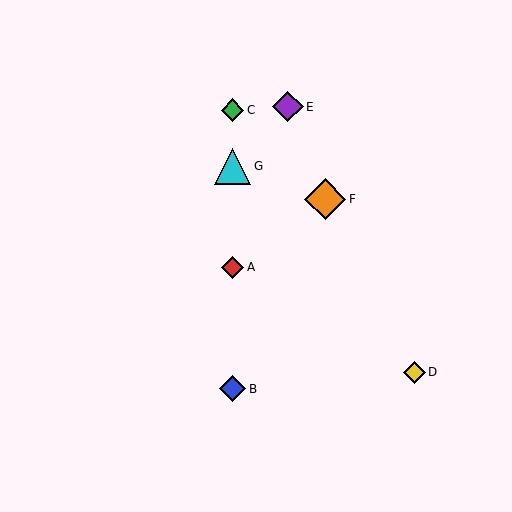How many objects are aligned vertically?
4 objects (A, B, C, G) are aligned vertically.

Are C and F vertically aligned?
No, C is at x≈233 and F is at x≈325.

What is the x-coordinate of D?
Object D is at x≈414.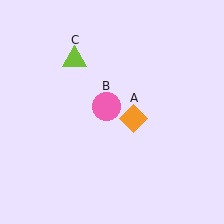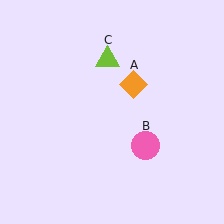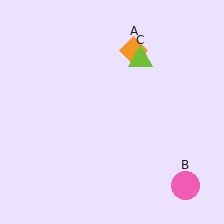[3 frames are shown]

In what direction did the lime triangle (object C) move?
The lime triangle (object C) moved right.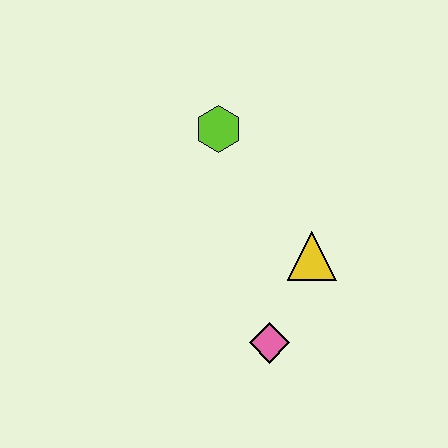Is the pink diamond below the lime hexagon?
Yes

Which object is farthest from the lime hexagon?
The pink diamond is farthest from the lime hexagon.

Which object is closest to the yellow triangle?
The pink diamond is closest to the yellow triangle.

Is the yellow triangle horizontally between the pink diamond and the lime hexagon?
No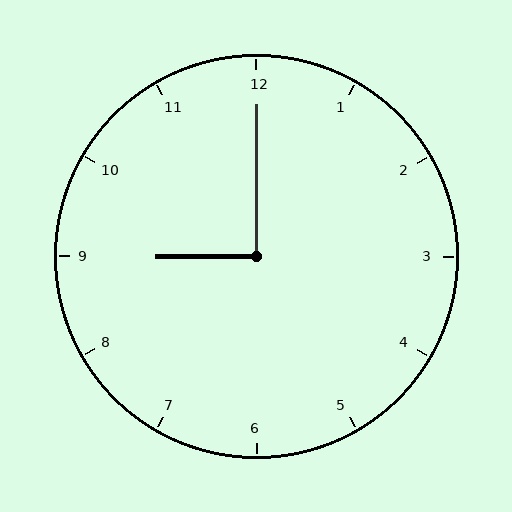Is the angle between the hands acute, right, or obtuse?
It is right.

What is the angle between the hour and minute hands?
Approximately 90 degrees.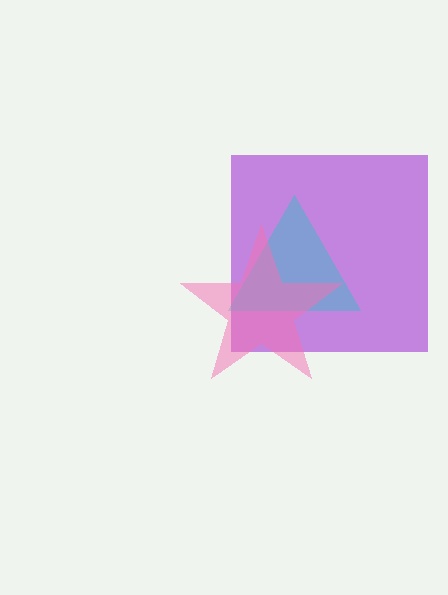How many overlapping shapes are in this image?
There are 3 overlapping shapes in the image.